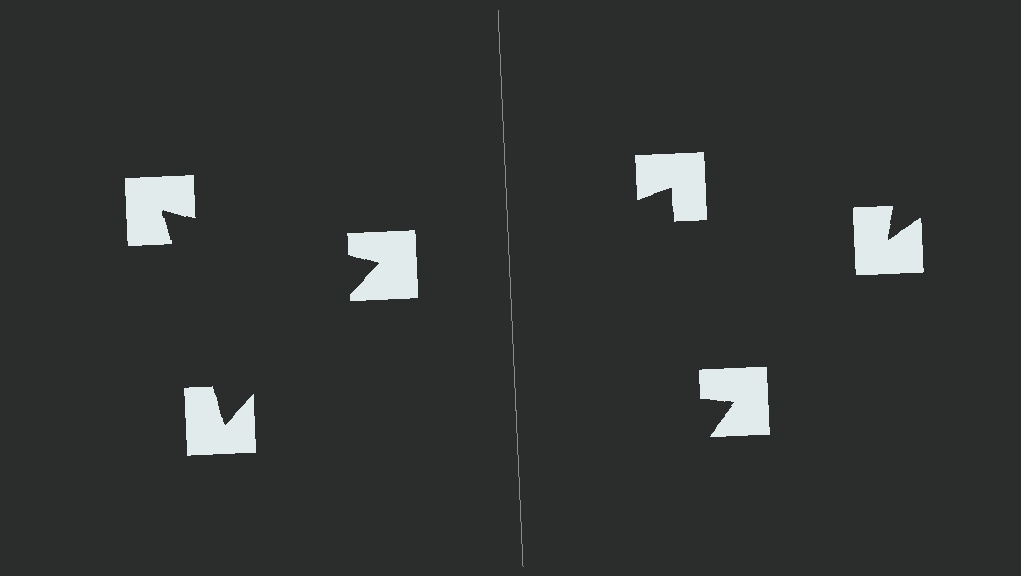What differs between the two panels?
The notched squares are positioned identically on both sides; only the wedge orientations differ. On the left they align to a triangle; on the right they are misaligned.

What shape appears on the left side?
An illusory triangle.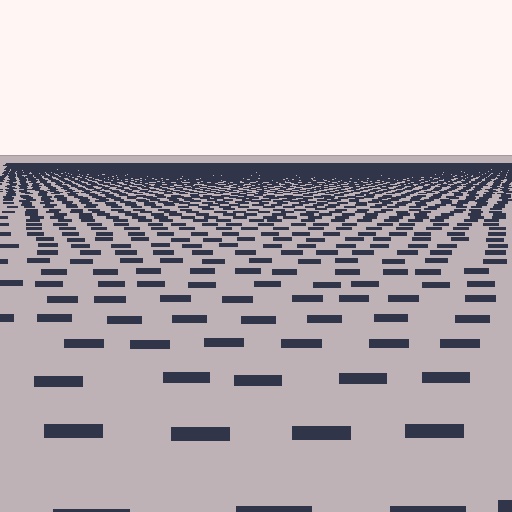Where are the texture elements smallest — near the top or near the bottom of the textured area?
Near the top.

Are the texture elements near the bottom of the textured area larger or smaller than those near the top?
Larger. Near the bottom, elements are closer to the viewer and appear at a bigger on-screen size.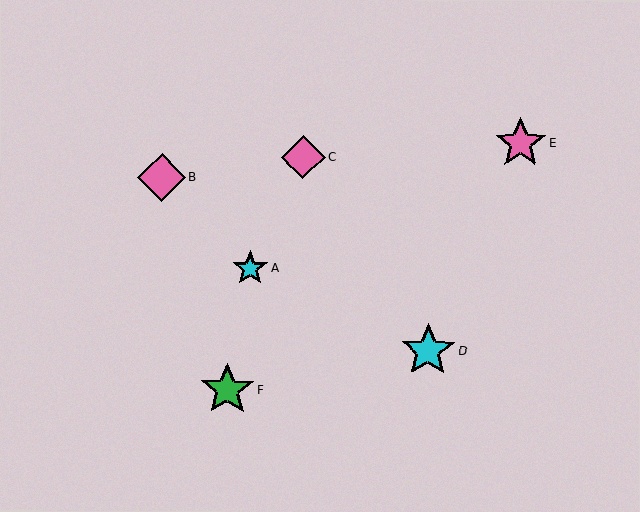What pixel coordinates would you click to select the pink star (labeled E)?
Click at (520, 143) to select the pink star E.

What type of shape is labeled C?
Shape C is a pink diamond.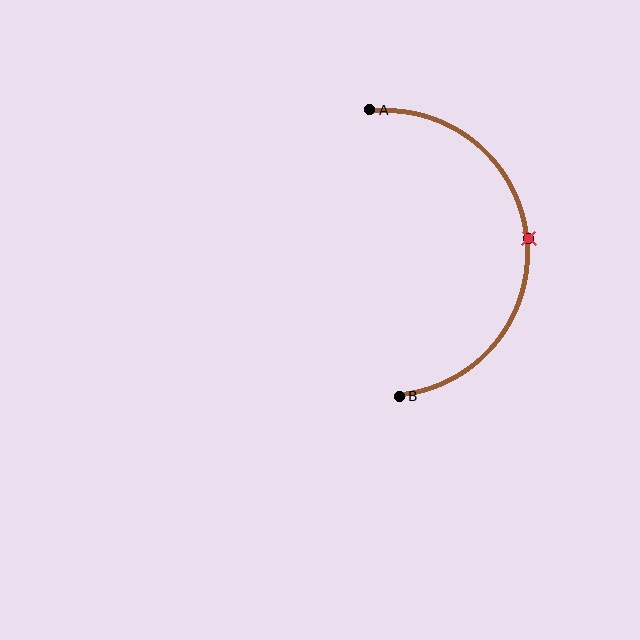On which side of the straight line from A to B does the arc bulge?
The arc bulges to the right of the straight line connecting A and B.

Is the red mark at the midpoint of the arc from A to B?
Yes. The red mark lies on the arc at equal arc-length from both A and B — it is the arc midpoint.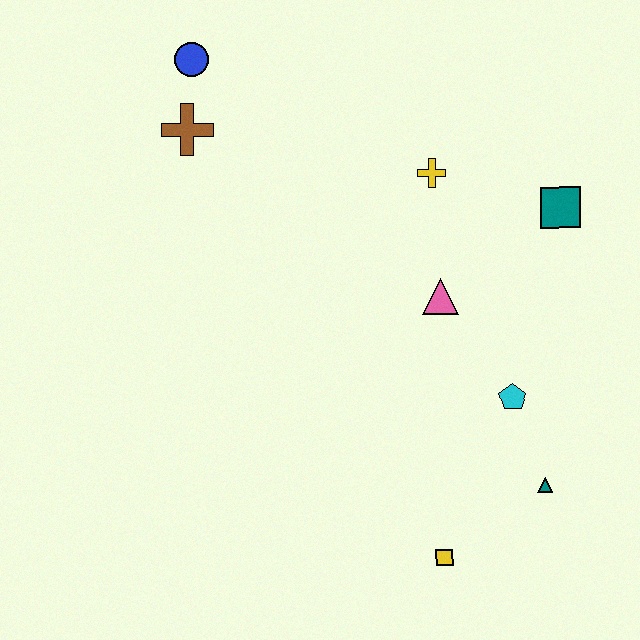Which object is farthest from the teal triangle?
The blue circle is farthest from the teal triangle.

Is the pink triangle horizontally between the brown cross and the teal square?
Yes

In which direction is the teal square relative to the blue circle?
The teal square is to the right of the blue circle.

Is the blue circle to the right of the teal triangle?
No